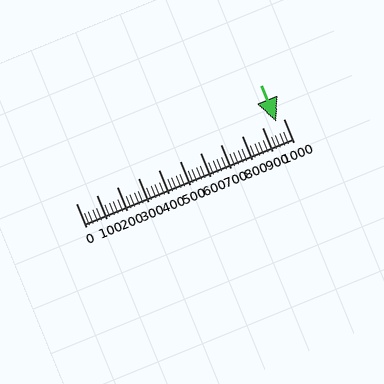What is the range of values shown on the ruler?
The ruler shows values from 0 to 1000.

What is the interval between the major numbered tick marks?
The major tick marks are spaced 100 units apart.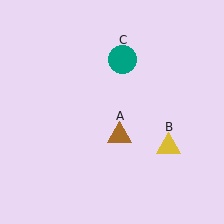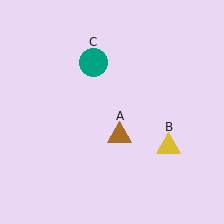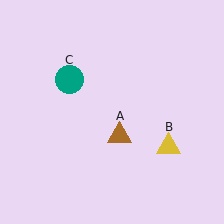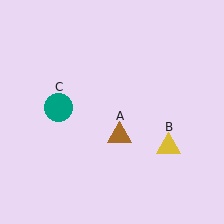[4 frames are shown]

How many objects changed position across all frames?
1 object changed position: teal circle (object C).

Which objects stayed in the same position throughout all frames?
Brown triangle (object A) and yellow triangle (object B) remained stationary.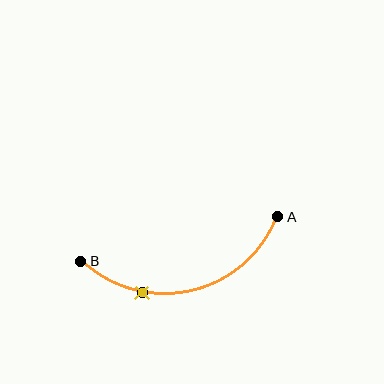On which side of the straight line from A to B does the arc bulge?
The arc bulges below the straight line connecting A and B.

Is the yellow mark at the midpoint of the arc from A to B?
No. The yellow mark lies on the arc but is closer to endpoint B. The arc midpoint would be at the point on the curve equidistant along the arc from both A and B.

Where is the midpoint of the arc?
The arc midpoint is the point on the curve farthest from the straight line joining A and B. It sits below that line.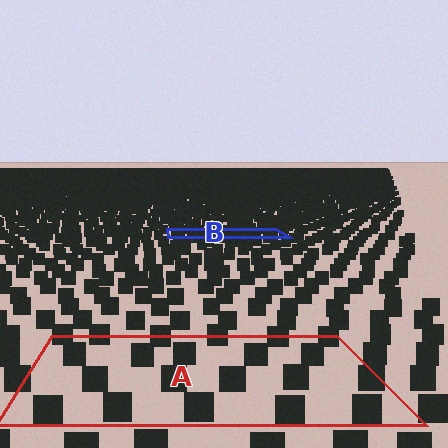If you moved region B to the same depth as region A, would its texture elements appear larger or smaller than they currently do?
They would appear larger. At a closer depth, the same texture elements are projected at a bigger on-screen size.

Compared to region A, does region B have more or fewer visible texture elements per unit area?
Region B has more texture elements per unit area — they are packed more densely because it is farther away.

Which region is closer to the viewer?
Region A is closer. The texture elements there are larger and more spread out.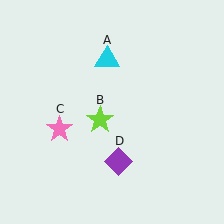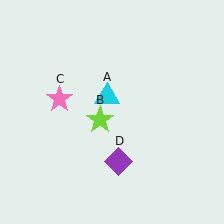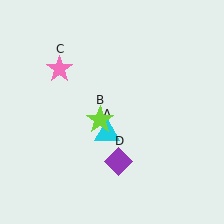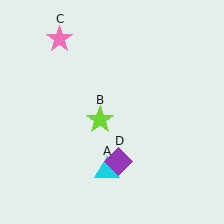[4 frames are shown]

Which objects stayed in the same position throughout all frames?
Lime star (object B) and purple diamond (object D) remained stationary.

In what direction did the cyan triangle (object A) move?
The cyan triangle (object A) moved down.